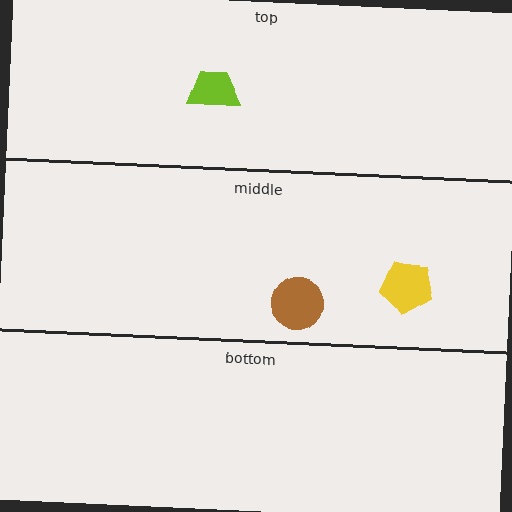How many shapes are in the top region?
1.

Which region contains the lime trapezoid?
The top region.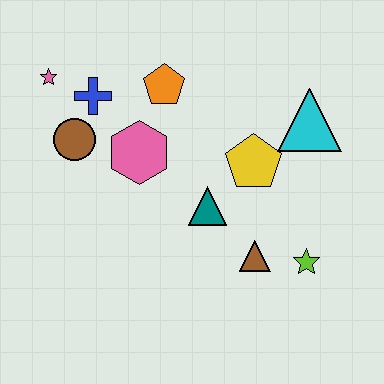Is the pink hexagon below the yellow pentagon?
No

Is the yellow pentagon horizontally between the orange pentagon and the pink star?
No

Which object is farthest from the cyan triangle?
The pink star is farthest from the cyan triangle.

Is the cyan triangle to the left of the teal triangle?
No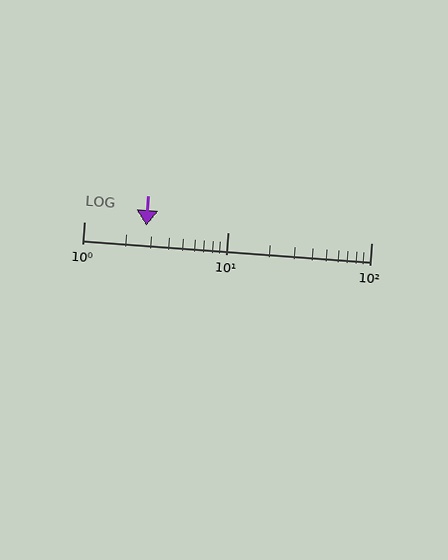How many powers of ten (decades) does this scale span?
The scale spans 2 decades, from 1 to 100.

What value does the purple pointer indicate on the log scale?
The pointer indicates approximately 2.7.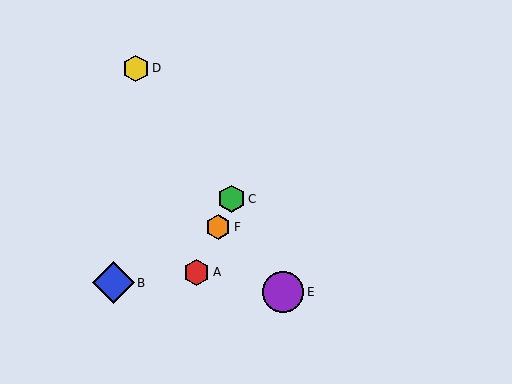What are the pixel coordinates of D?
Object D is at (136, 68).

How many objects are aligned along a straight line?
3 objects (A, C, F) are aligned along a straight line.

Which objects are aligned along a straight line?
Objects A, C, F are aligned along a straight line.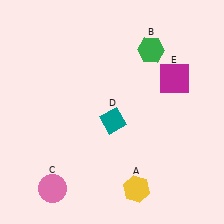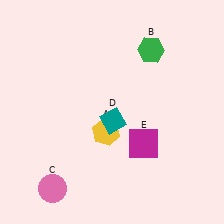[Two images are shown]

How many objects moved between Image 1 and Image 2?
2 objects moved between the two images.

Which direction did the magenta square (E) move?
The magenta square (E) moved down.